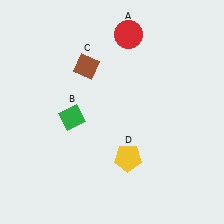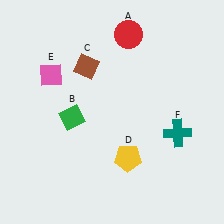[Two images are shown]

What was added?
A pink diamond (E), a teal cross (F) were added in Image 2.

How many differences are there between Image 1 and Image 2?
There are 2 differences between the two images.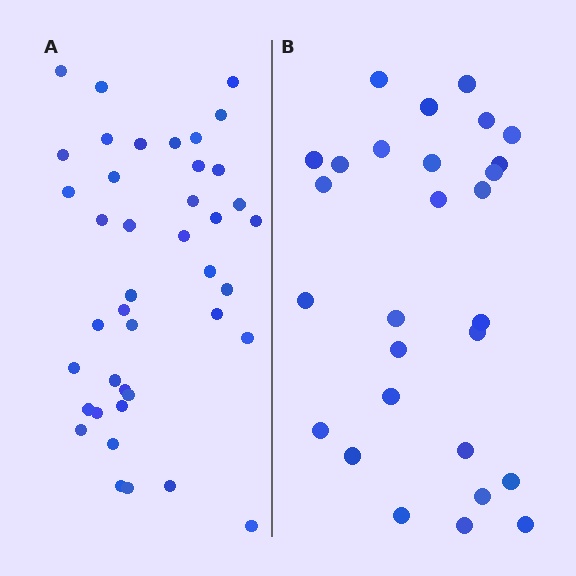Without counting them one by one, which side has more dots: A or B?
Region A (the left region) has more dots.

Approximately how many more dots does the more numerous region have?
Region A has approximately 15 more dots than region B.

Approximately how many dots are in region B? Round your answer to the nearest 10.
About 30 dots. (The exact count is 28, which rounds to 30.)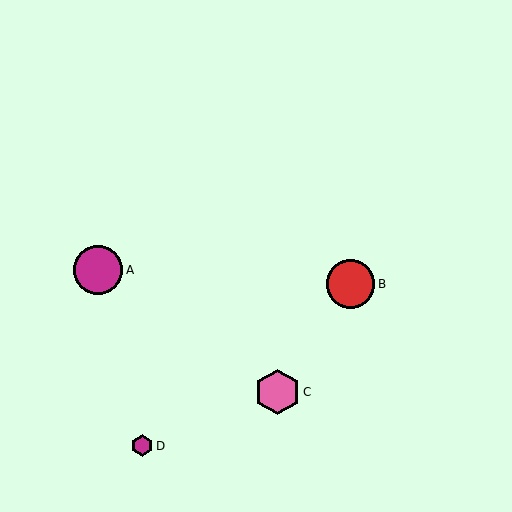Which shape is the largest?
The magenta circle (labeled A) is the largest.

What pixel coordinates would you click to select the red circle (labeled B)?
Click at (350, 284) to select the red circle B.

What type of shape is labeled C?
Shape C is a pink hexagon.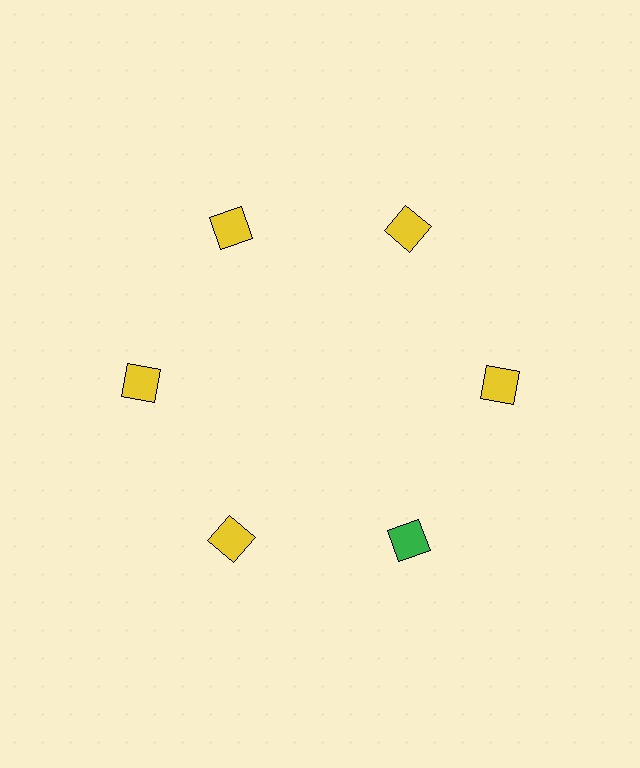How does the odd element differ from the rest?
It has a different color: green instead of yellow.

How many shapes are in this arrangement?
There are 6 shapes arranged in a ring pattern.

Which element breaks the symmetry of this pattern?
The green diamond at roughly the 5 o'clock position breaks the symmetry. All other shapes are yellow diamonds.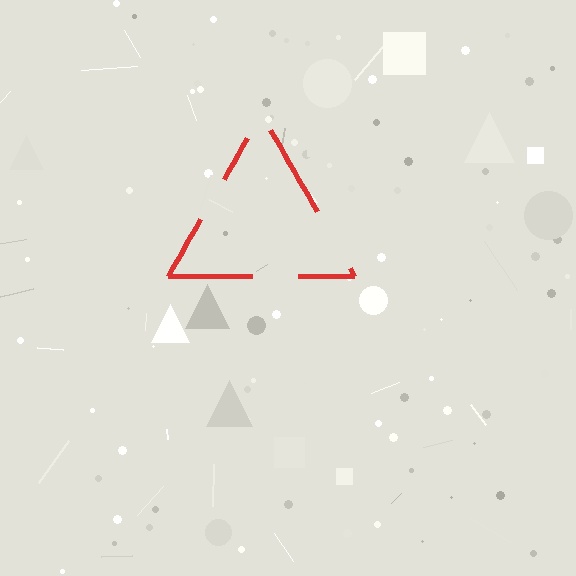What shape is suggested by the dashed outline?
The dashed outline suggests a triangle.